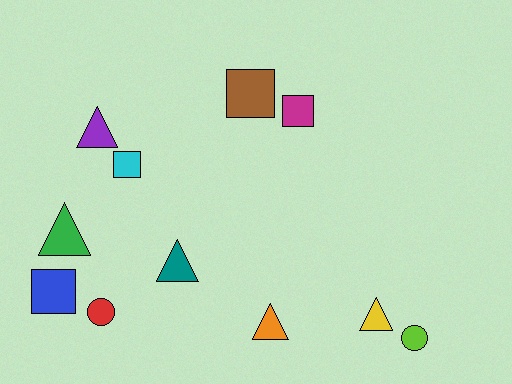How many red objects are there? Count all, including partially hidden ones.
There is 1 red object.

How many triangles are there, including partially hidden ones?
There are 5 triangles.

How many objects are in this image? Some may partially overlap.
There are 11 objects.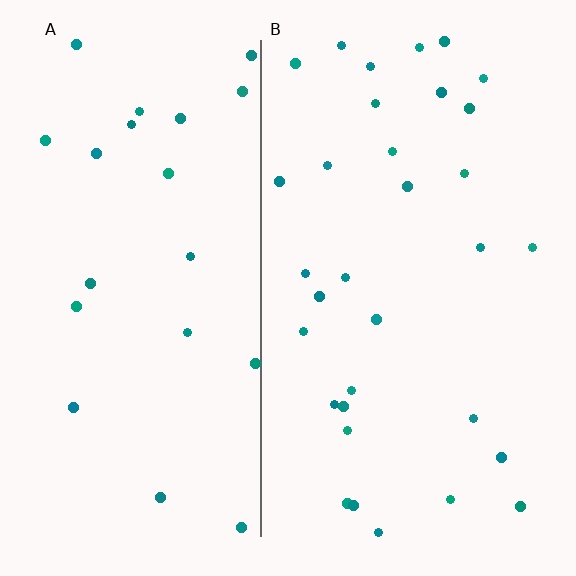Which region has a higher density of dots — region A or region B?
B (the right).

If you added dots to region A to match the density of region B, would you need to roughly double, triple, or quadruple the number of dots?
Approximately double.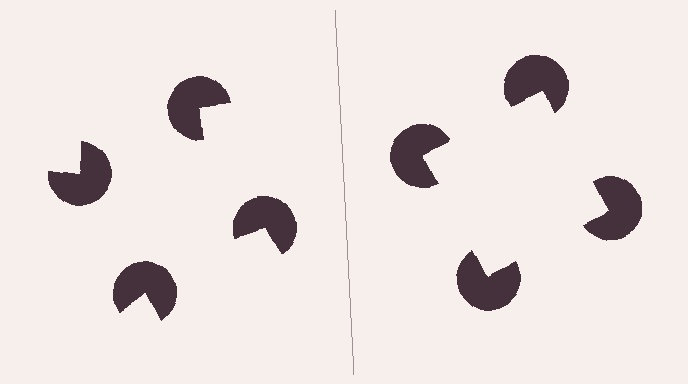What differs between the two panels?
The pac-man discs are positioned identically on both sides; only the wedge orientations differ. On the right they align to a square; on the left they are misaligned.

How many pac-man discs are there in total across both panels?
8 — 4 on each side.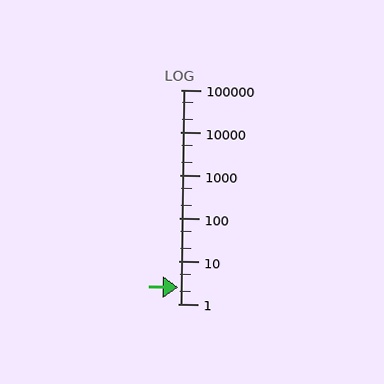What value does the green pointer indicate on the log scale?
The pointer indicates approximately 2.4.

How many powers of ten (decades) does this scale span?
The scale spans 5 decades, from 1 to 100000.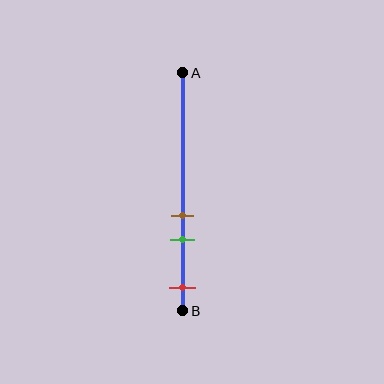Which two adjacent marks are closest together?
The brown and green marks are the closest adjacent pair.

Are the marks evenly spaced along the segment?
No, the marks are not evenly spaced.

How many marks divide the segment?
There are 3 marks dividing the segment.